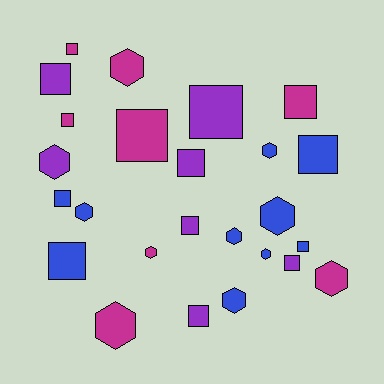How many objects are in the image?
There are 25 objects.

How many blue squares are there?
There are 4 blue squares.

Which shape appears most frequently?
Square, with 14 objects.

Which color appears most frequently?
Blue, with 10 objects.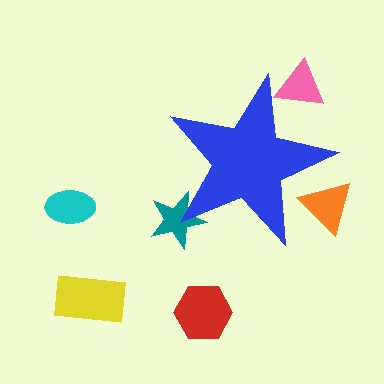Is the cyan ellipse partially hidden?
No, the cyan ellipse is fully visible.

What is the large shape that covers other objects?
A blue star.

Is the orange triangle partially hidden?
Yes, the orange triangle is partially hidden behind the blue star.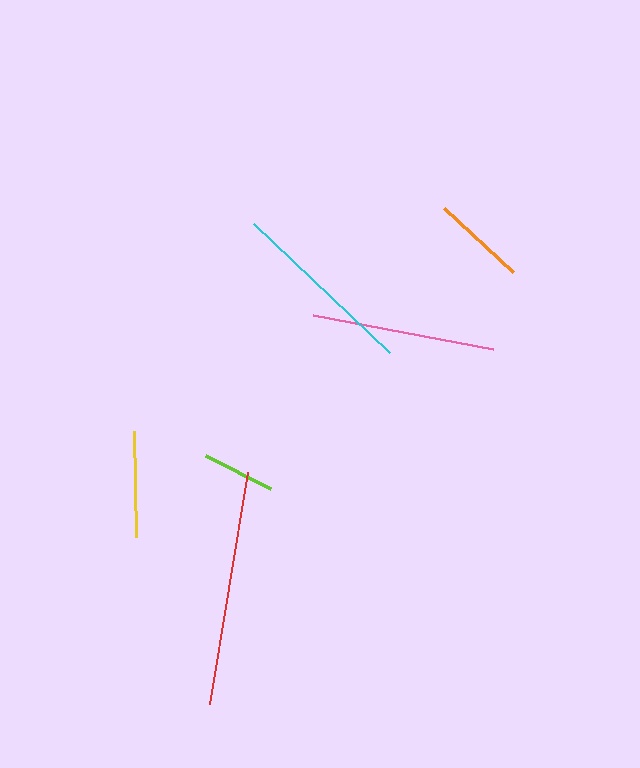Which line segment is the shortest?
The lime line is the shortest at approximately 73 pixels.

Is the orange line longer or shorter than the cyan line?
The cyan line is longer than the orange line.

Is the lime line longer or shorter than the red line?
The red line is longer than the lime line.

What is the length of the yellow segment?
The yellow segment is approximately 107 pixels long.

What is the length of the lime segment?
The lime segment is approximately 73 pixels long.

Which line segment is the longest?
The red line is the longest at approximately 235 pixels.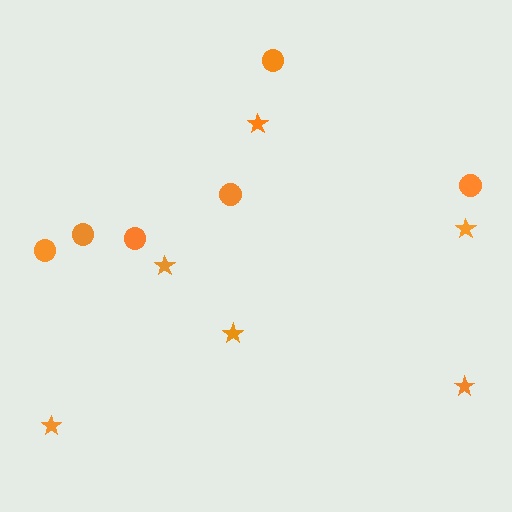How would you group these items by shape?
There are 2 groups: one group of circles (6) and one group of stars (6).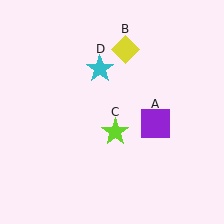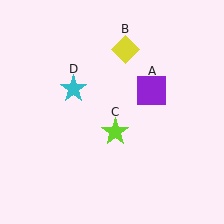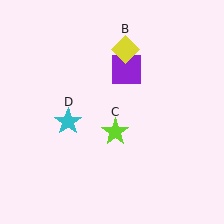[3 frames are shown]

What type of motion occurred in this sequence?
The purple square (object A), cyan star (object D) rotated counterclockwise around the center of the scene.